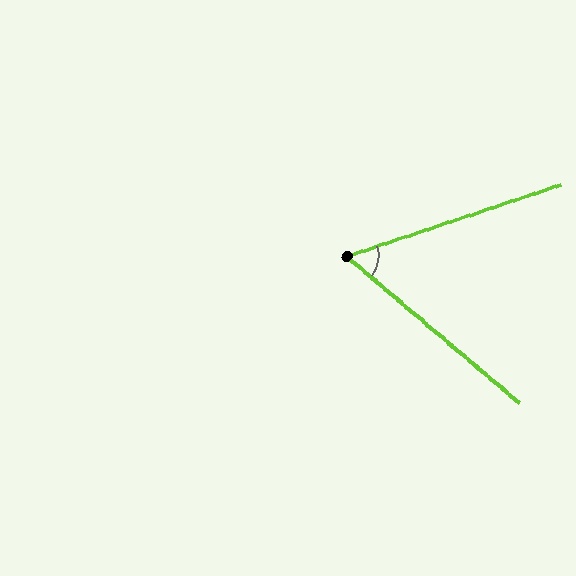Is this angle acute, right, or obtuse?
It is acute.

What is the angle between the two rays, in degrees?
Approximately 59 degrees.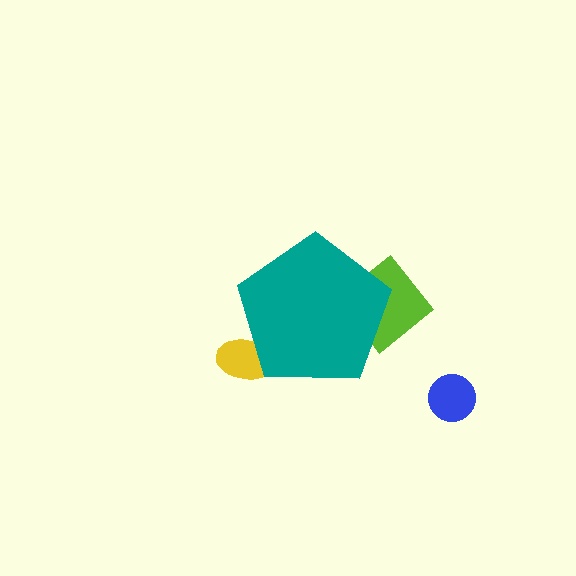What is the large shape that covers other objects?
A teal pentagon.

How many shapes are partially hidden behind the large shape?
2 shapes are partially hidden.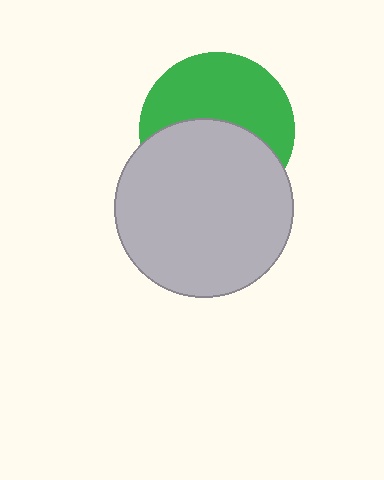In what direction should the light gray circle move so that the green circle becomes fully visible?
The light gray circle should move down. That is the shortest direction to clear the overlap and leave the green circle fully visible.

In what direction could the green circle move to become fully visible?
The green circle could move up. That would shift it out from behind the light gray circle entirely.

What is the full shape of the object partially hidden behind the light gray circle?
The partially hidden object is a green circle.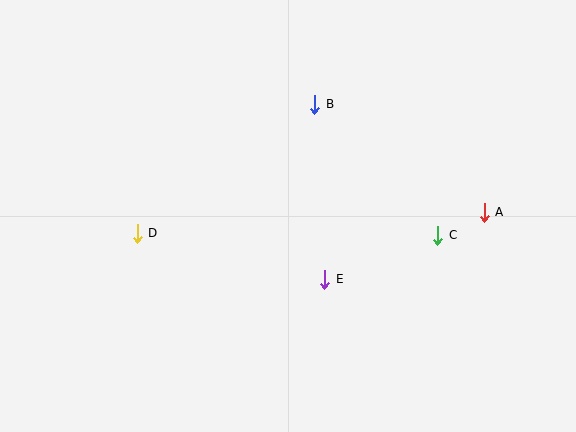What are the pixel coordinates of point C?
Point C is at (438, 235).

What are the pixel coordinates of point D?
Point D is at (137, 233).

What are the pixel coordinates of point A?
Point A is at (484, 212).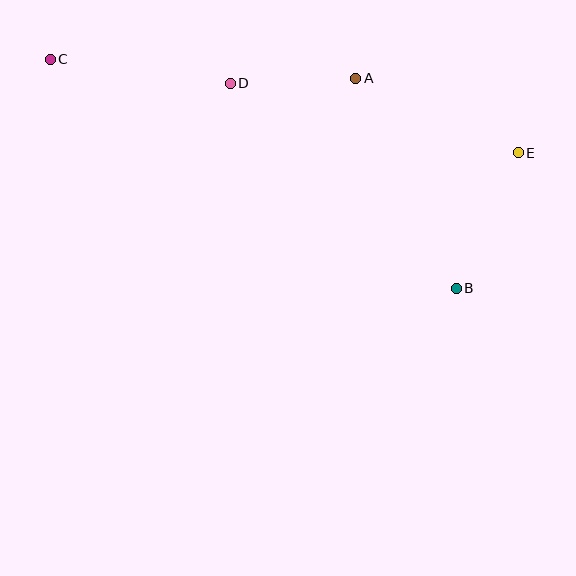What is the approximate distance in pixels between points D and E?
The distance between D and E is approximately 296 pixels.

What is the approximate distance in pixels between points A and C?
The distance between A and C is approximately 306 pixels.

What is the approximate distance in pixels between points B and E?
The distance between B and E is approximately 149 pixels.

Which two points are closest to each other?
Points A and D are closest to each other.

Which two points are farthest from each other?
Points C and E are farthest from each other.